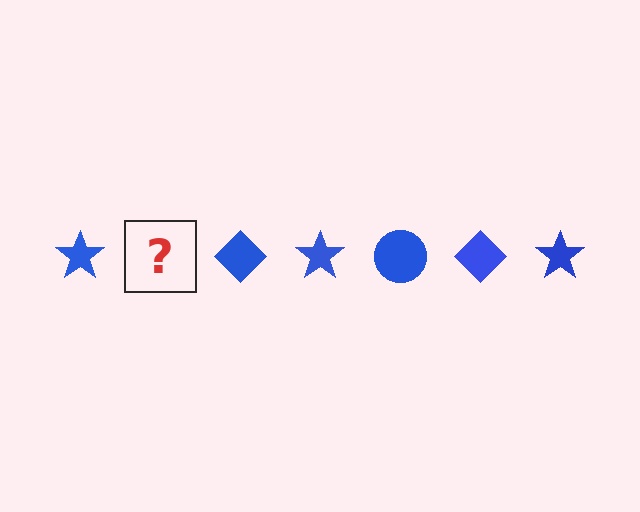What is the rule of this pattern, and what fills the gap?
The rule is that the pattern cycles through star, circle, diamond shapes in blue. The gap should be filled with a blue circle.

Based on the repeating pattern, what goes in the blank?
The blank should be a blue circle.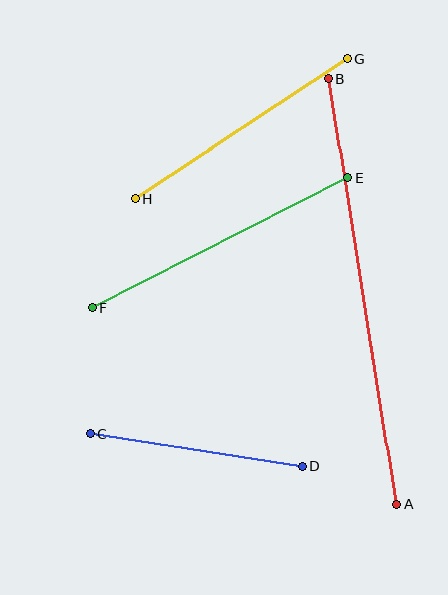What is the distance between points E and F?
The distance is approximately 287 pixels.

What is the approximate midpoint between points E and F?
The midpoint is at approximately (220, 243) pixels.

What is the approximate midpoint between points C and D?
The midpoint is at approximately (196, 450) pixels.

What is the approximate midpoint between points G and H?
The midpoint is at approximately (241, 129) pixels.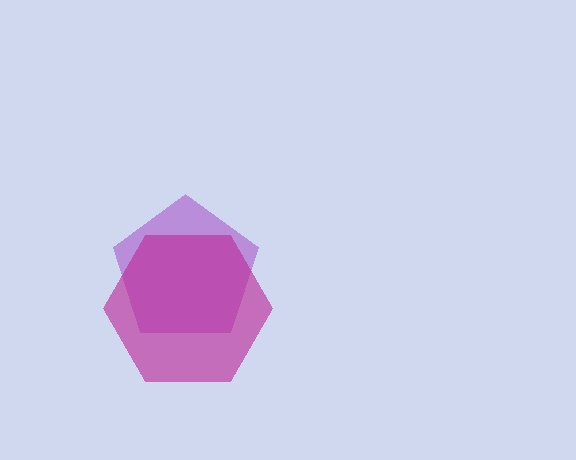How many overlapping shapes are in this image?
There are 2 overlapping shapes in the image.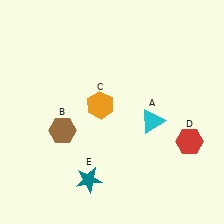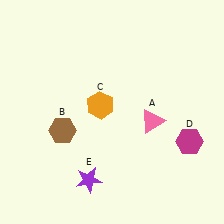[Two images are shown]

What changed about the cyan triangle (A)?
In Image 1, A is cyan. In Image 2, it changed to pink.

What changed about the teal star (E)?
In Image 1, E is teal. In Image 2, it changed to purple.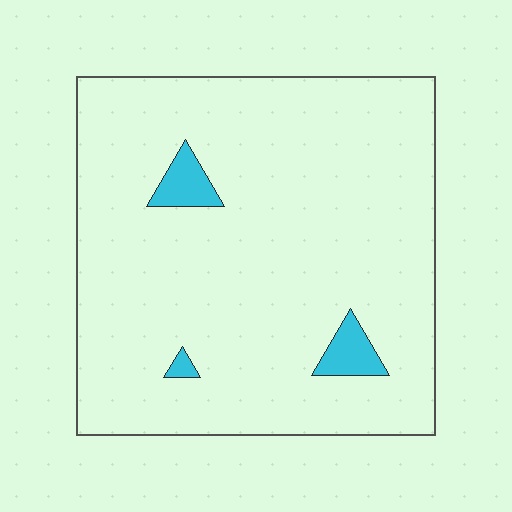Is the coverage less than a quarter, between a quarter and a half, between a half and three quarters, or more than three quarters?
Less than a quarter.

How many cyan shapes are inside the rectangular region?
3.